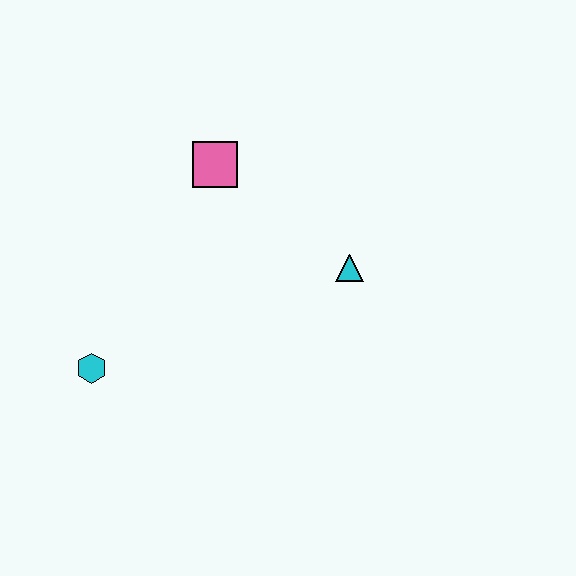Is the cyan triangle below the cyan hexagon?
No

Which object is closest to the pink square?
The cyan triangle is closest to the pink square.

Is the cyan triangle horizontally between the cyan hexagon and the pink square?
No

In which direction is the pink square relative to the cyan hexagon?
The pink square is above the cyan hexagon.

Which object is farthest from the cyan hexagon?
The cyan triangle is farthest from the cyan hexagon.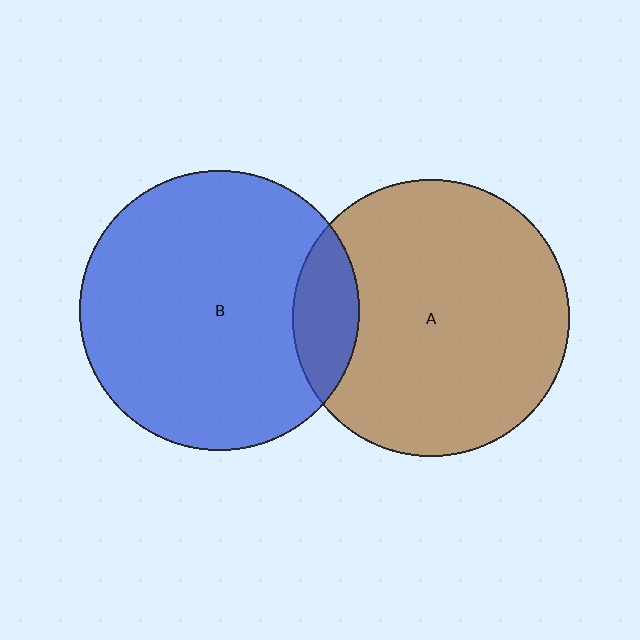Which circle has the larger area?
Circle B (blue).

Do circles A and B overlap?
Yes.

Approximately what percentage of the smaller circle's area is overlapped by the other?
Approximately 15%.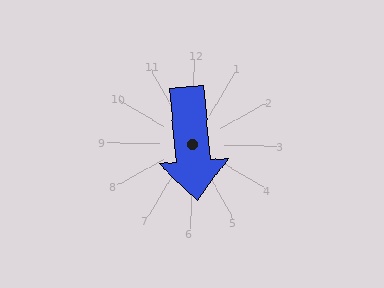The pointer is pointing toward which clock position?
Roughly 6 o'clock.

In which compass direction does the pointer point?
South.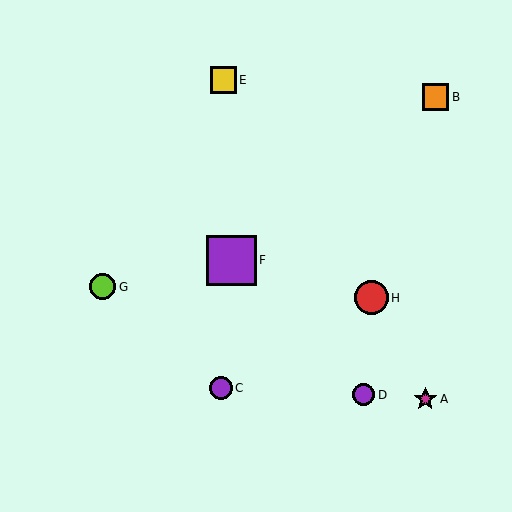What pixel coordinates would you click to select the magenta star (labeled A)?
Click at (425, 399) to select the magenta star A.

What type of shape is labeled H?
Shape H is a red circle.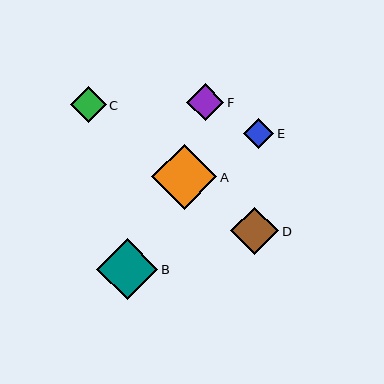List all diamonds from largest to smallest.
From largest to smallest: A, B, D, F, C, E.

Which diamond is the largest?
Diamond A is the largest with a size of approximately 65 pixels.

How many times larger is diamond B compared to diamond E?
Diamond B is approximately 2.1 times the size of diamond E.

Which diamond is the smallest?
Diamond E is the smallest with a size of approximately 30 pixels.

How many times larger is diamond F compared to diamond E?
Diamond F is approximately 1.2 times the size of diamond E.